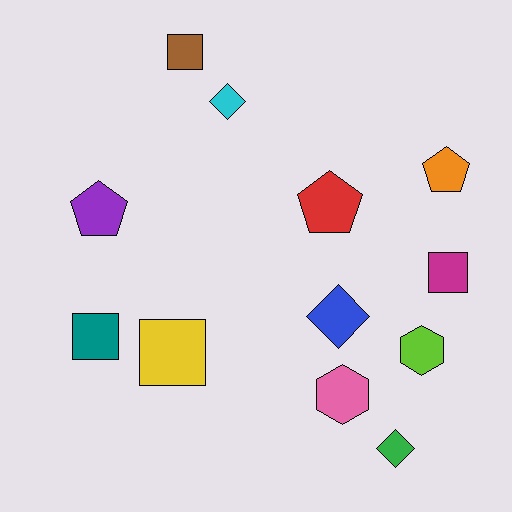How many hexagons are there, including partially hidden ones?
There are 2 hexagons.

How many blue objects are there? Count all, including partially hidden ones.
There is 1 blue object.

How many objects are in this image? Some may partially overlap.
There are 12 objects.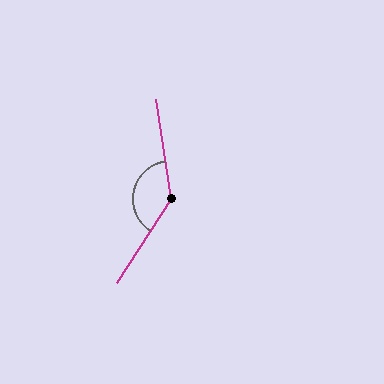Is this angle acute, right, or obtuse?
It is obtuse.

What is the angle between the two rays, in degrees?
Approximately 139 degrees.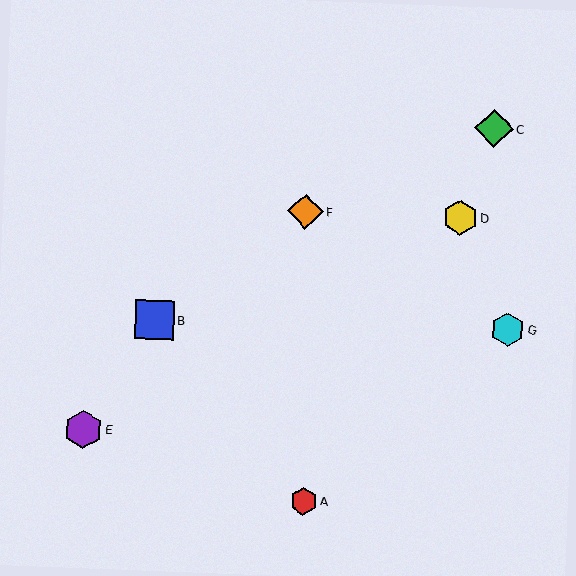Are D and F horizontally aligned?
Yes, both are at y≈217.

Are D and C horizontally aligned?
No, D is at y≈217 and C is at y≈128.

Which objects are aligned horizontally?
Objects D, F are aligned horizontally.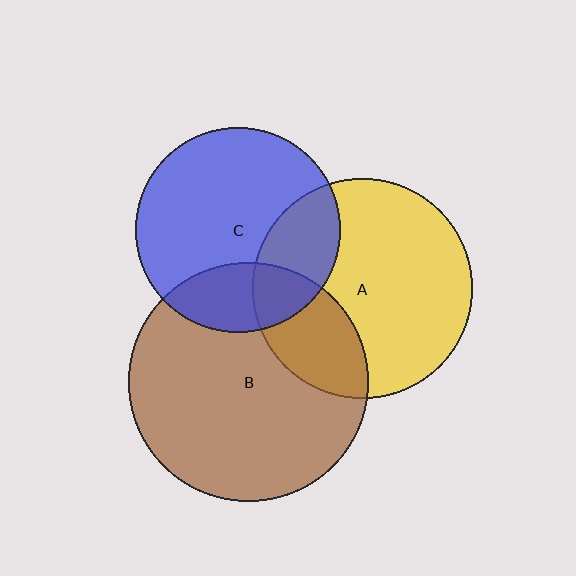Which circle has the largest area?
Circle B (brown).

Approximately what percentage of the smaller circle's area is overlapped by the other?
Approximately 25%.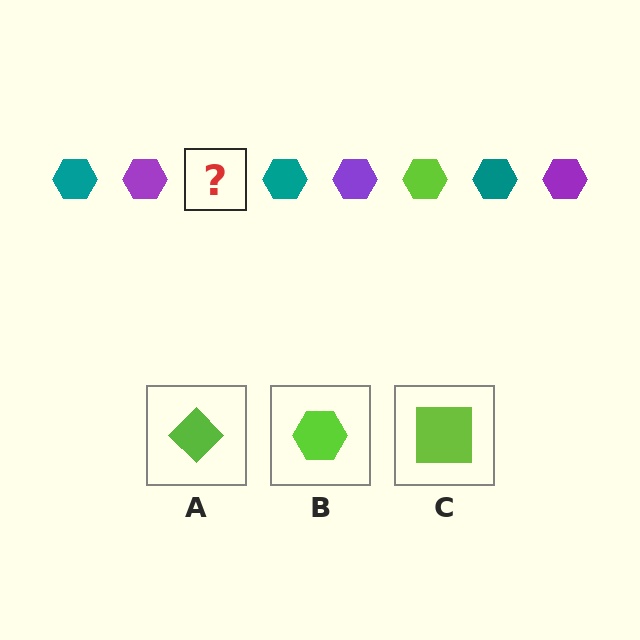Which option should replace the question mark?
Option B.